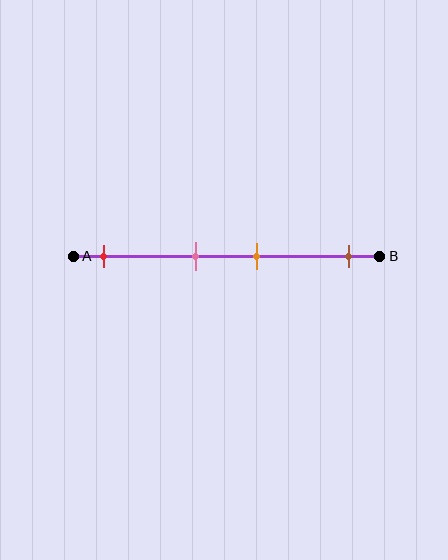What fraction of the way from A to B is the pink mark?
The pink mark is approximately 40% (0.4) of the way from A to B.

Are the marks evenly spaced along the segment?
No, the marks are not evenly spaced.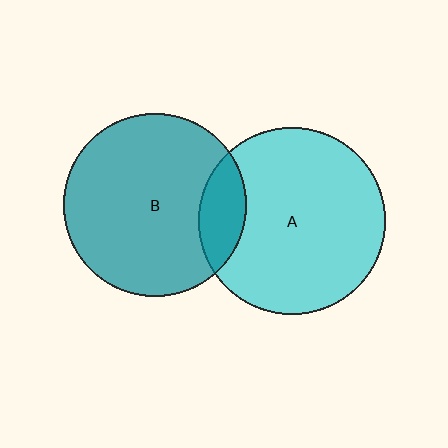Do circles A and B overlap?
Yes.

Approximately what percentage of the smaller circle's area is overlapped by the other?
Approximately 15%.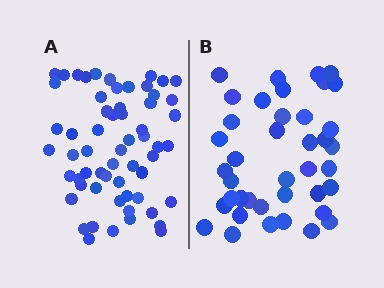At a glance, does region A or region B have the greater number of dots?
Region A (the left region) has more dots.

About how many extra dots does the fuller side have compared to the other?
Region A has approximately 20 more dots than region B.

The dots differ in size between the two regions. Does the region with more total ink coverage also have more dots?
No. Region B has more total ink coverage because its dots are larger, but region A actually contains more individual dots. Total area can be misleading — the number of items is what matters here.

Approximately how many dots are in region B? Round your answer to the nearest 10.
About 40 dots.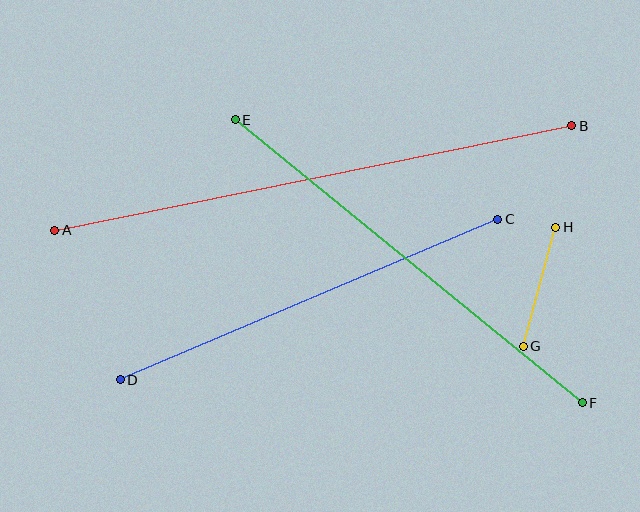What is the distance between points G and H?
The distance is approximately 123 pixels.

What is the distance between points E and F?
The distance is approximately 448 pixels.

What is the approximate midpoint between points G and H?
The midpoint is at approximately (540, 287) pixels.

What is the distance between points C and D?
The distance is approximately 410 pixels.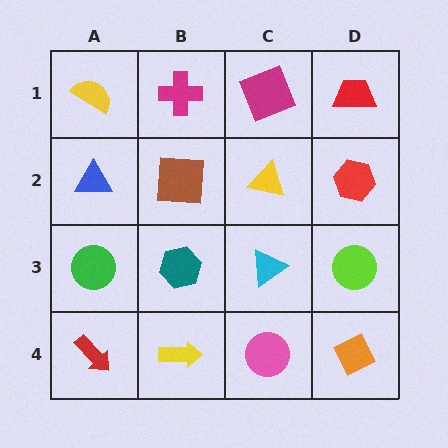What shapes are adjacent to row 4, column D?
A lime circle (row 3, column D), a pink circle (row 4, column C).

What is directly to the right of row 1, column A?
A magenta cross.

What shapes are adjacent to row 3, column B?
A brown square (row 2, column B), a yellow arrow (row 4, column B), a green circle (row 3, column A), a cyan triangle (row 3, column C).